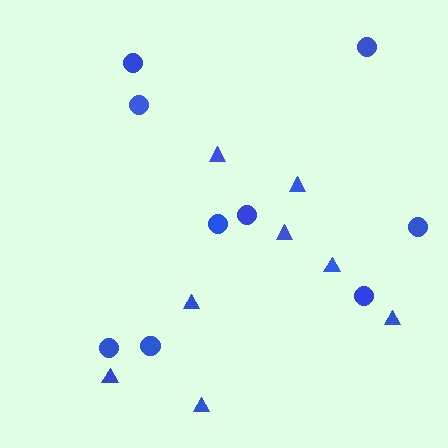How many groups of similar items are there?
There are 2 groups: one group of triangles (8) and one group of circles (9).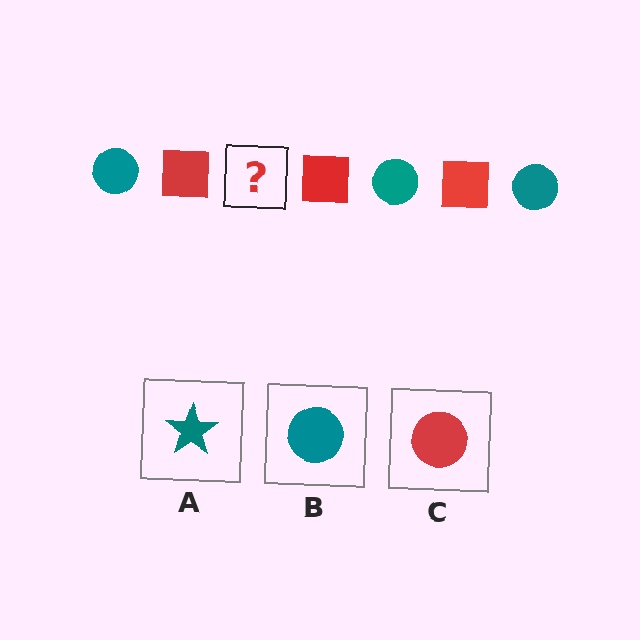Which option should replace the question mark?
Option B.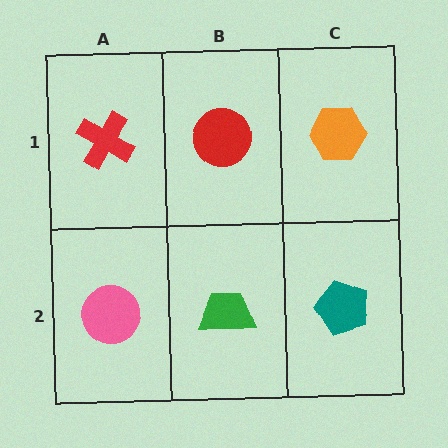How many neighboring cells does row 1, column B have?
3.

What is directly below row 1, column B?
A green trapezoid.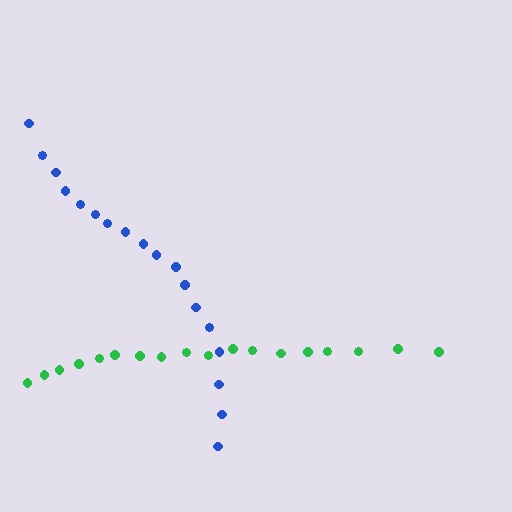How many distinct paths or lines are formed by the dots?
There are 2 distinct paths.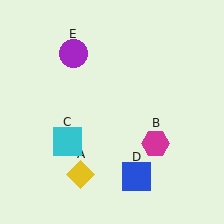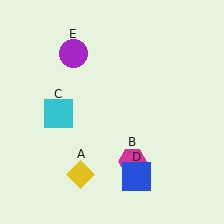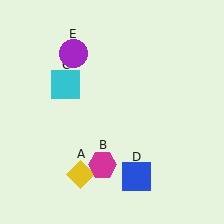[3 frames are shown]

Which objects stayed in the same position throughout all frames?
Yellow diamond (object A) and blue square (object D) and purple circle (object E) remained stationary.